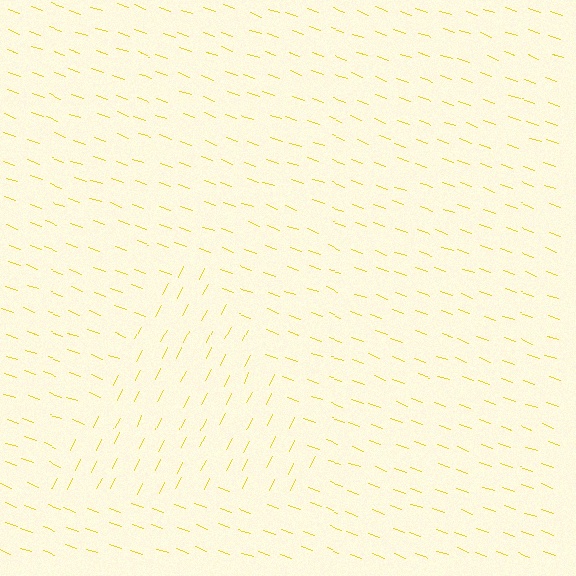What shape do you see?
I see a triangle.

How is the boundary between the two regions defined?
The boundary is defined purely by a change in line orientation (approximately 83 degrees difference). All lines are the same color and thickness.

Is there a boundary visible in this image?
Yes, there is a texture boundary formed by a change in line orientation.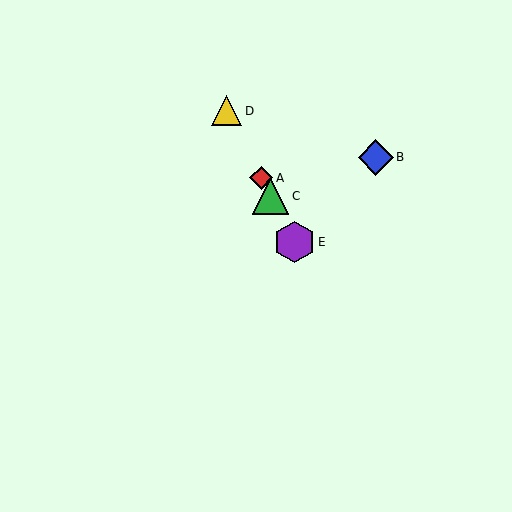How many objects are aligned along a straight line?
4 objects (A, C, D, E) are aligned along a straight line.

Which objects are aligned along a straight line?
Objects A, C, D, E are aligned along a straight line.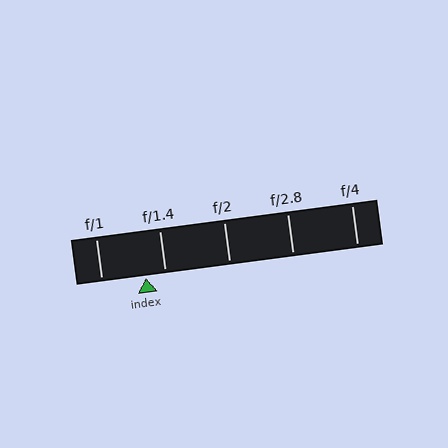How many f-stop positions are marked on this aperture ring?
There are 5 f-stop positions marked.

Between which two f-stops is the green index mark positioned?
The index mark is between f/1 and f/1.4.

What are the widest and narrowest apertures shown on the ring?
The widest aperture shown is f/1 and the narrowest is f/4.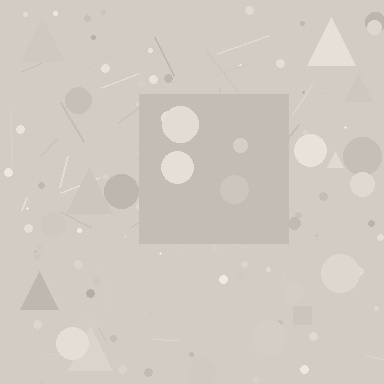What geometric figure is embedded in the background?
A square is embedded in the background.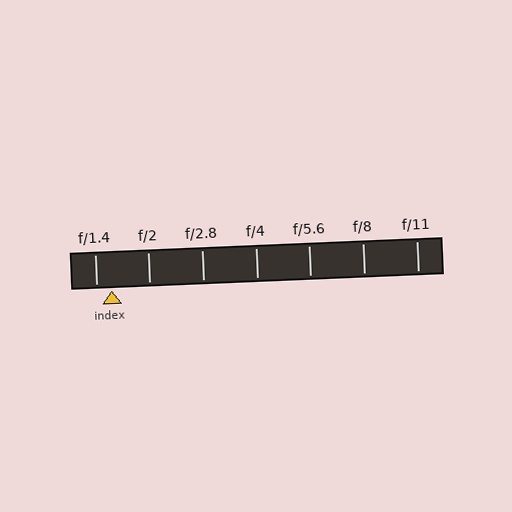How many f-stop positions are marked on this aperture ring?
There are 7 f-stop positions marked.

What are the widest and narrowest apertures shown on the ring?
The widest aperture shown is f/1.4 and the narrowest is f/11.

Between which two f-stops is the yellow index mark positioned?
The index mark is between f/1.4 and f/2.